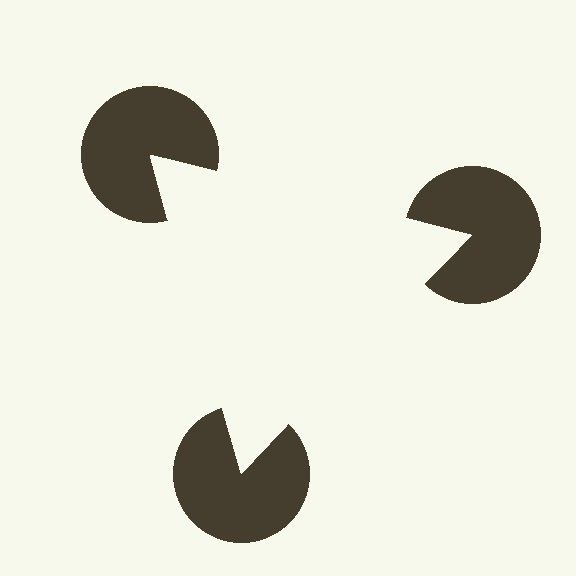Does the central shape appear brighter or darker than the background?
It typically appears slightly brighter than the background, even though no actual brightness change is drawn.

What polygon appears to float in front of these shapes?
An illusory triangle — its edges are inferred from the aligned wedge cuts in the pac-man discs, not physically drawn.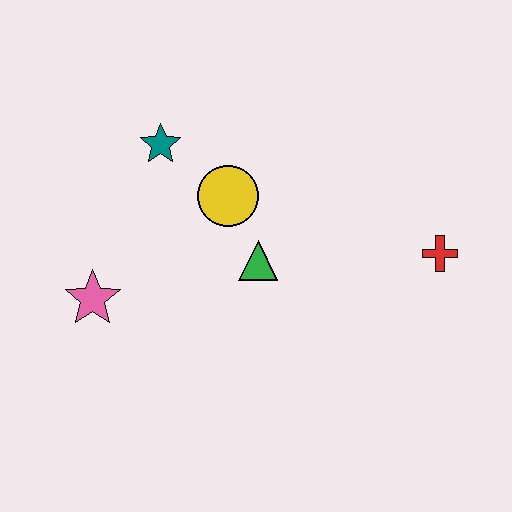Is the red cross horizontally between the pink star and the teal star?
No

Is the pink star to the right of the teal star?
No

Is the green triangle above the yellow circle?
No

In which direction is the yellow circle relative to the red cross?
The yellow circle is to the left of the red cross.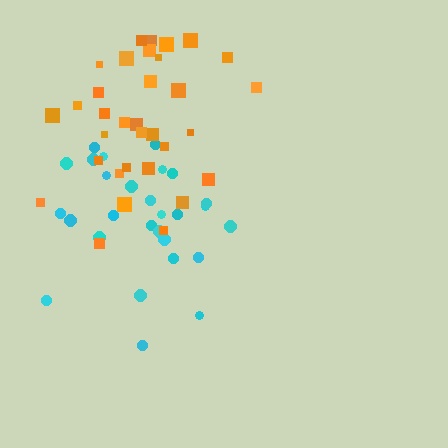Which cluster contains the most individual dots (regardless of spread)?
Orange (33).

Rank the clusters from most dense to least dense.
orange, cyan.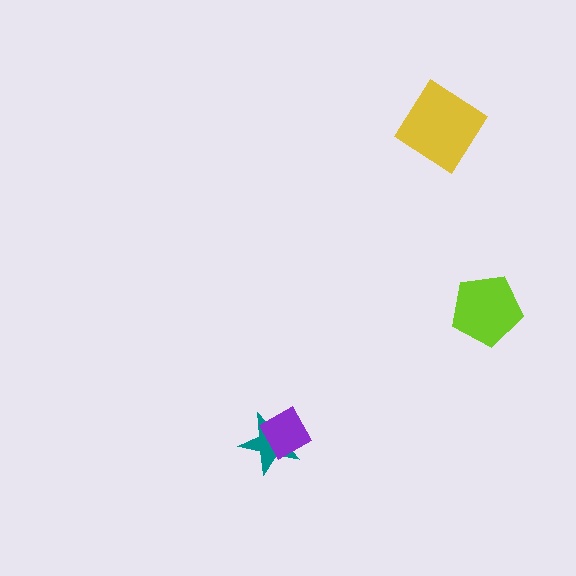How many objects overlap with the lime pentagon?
0 objects overlap with the lime pentagon.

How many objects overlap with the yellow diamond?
0 objects overlap with the yellow diamond.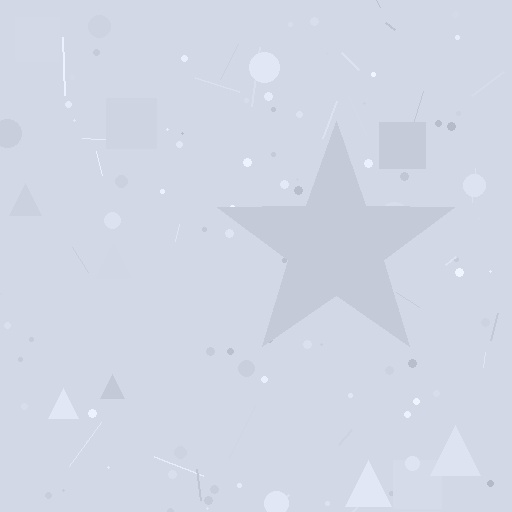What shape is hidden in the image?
A star is hidden in the image.